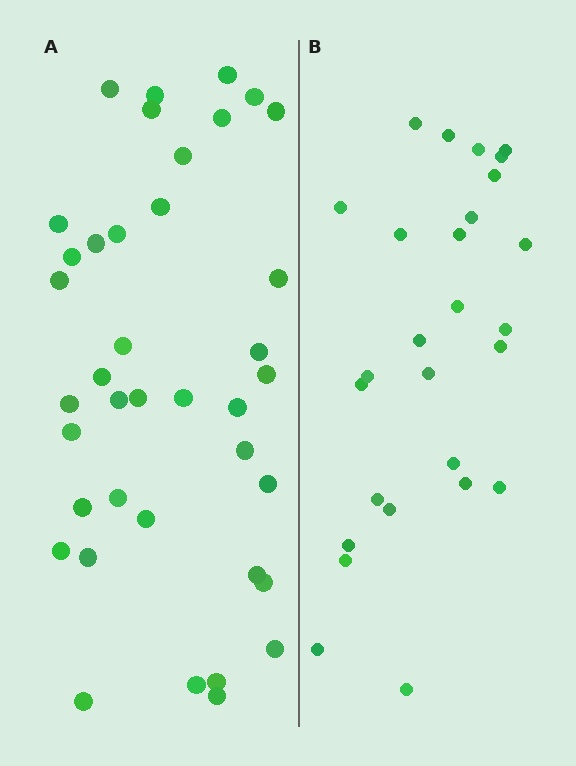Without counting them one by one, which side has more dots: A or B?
Region A (the left region) has more dots.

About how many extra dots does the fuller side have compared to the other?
Region A has roughly 12 or so more dots than region B.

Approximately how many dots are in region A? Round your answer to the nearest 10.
About 40 dots. (The exact count is 39, which rounds to 40.)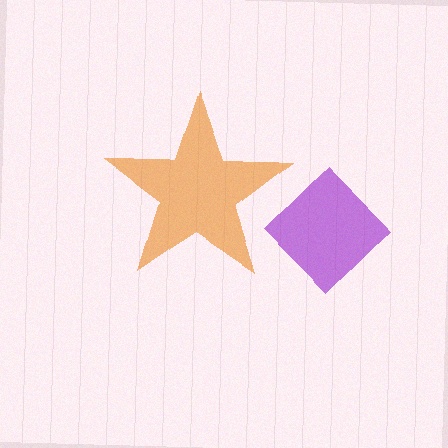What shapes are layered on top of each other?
The layered shapes are: a purple diamond, an orange star.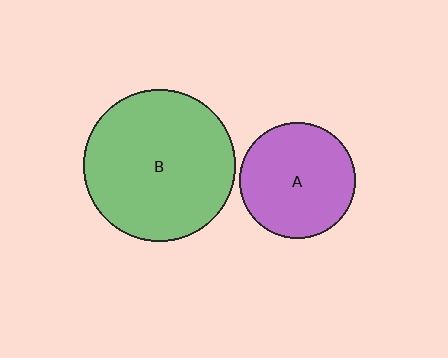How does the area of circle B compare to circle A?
Approximately 1.7 times.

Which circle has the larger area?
Circle B (green).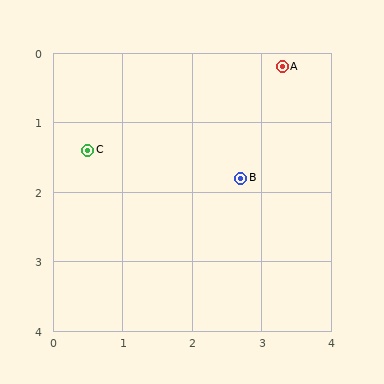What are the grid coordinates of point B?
Point B is at approximately (2.7, 1.8).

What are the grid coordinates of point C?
Point C is at approximately (0.5, 1.4).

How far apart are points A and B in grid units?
Points A and B are about 1.7 grid units apart.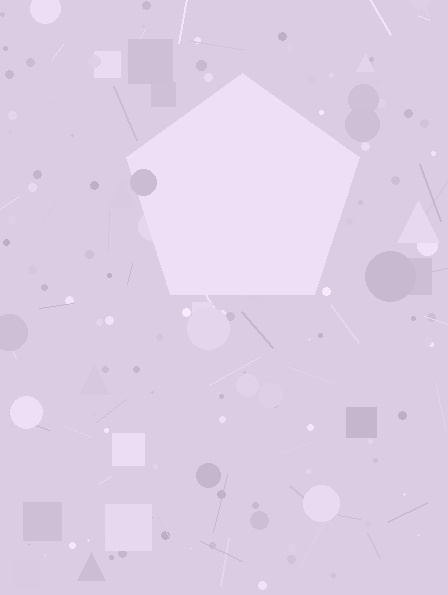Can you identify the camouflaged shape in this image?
The camouflaged shape is a pentagon.